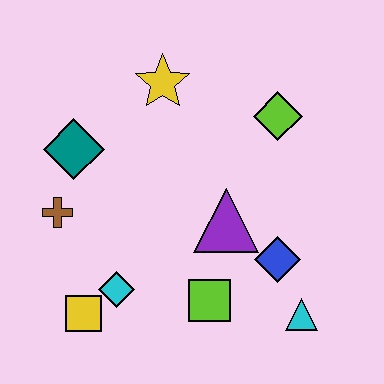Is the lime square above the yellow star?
No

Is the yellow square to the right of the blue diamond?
No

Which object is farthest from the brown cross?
The cyan triangle is farthest from the brown cross.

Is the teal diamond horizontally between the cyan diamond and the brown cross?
Yes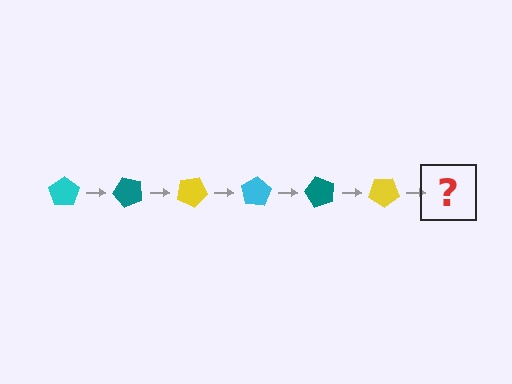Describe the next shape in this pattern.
It should be a cyan pentagon, rotated 300 degrees from the start.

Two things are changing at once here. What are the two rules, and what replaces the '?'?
The two rules are that it rotates 50 degrees each step and the color cycles through cyan, teal, and yellow. The '?' should be a cyan pentagon, rotated 300 degrees from the start.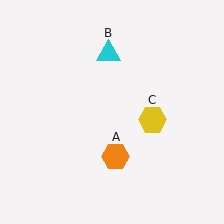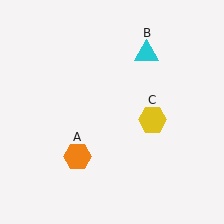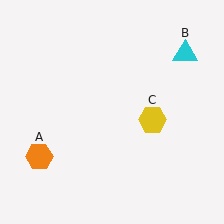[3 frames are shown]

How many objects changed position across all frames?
2 objects changed position: orange hexagon (object A), cyan triangle (object B).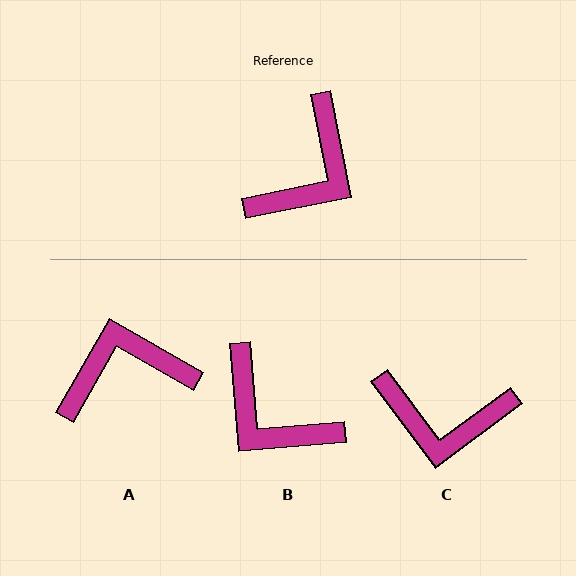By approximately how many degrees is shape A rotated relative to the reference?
Approximately 139 degrees counter-clockwise.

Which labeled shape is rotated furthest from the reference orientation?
A, about 139 degrees away.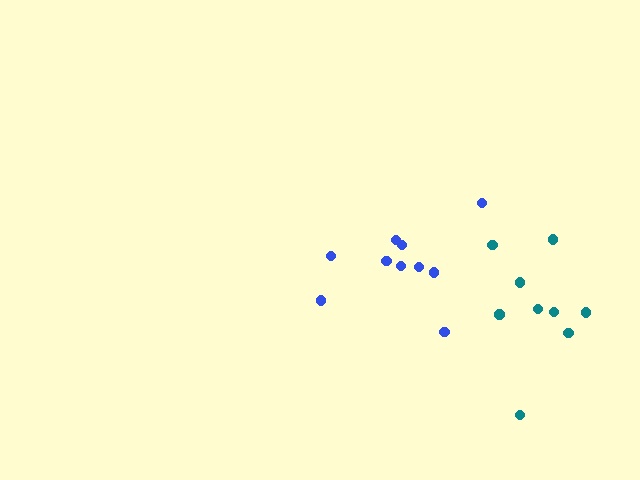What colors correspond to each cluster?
The clusters are colored: blue, teal.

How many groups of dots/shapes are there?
There are 2 groups.